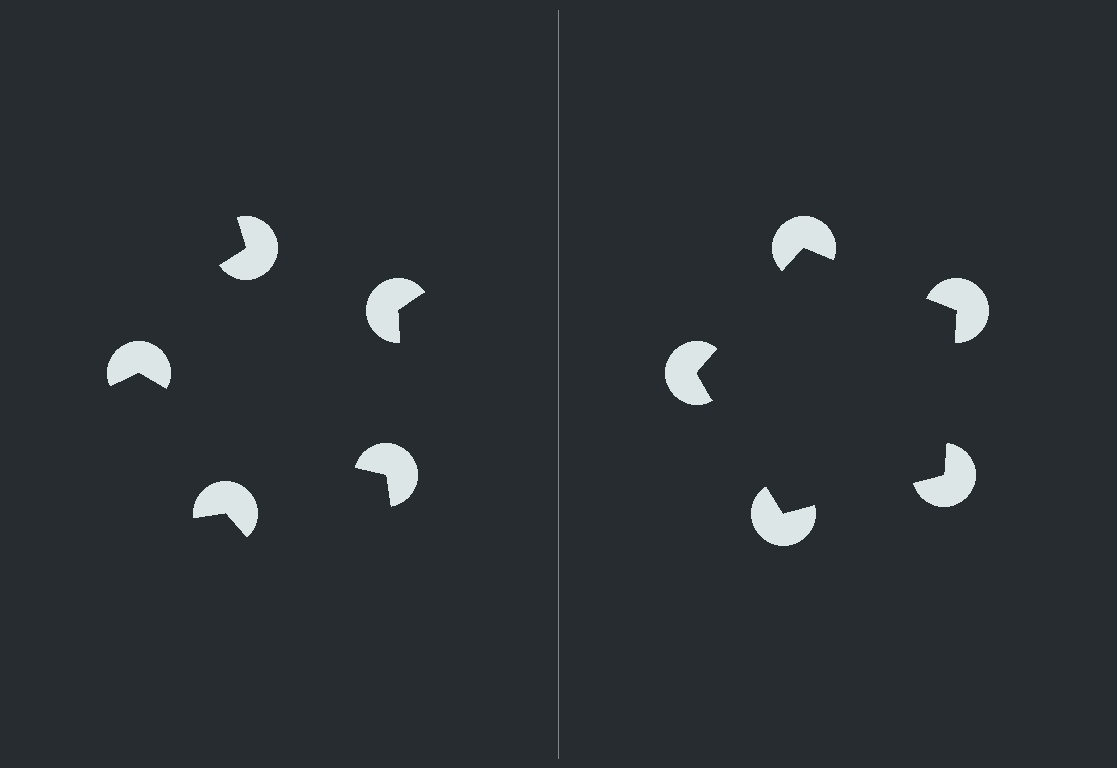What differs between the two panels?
The pac-man discs are positioned identically on both sides; only the wedge orientations differ. On the right they align to a pentagon; on the left they are misaligned.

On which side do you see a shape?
An illusory pentagon appears on the right side. On the left side the wedge cuts are rotated, so no coherent shape forms.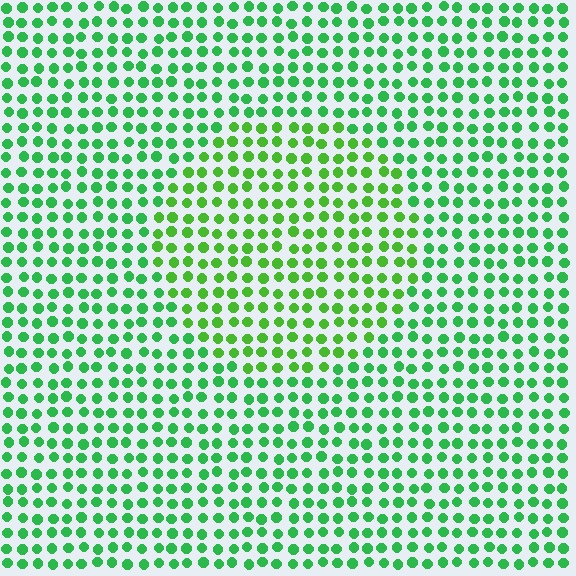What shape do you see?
I see a circle.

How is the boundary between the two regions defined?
The boundary is defined purely by a slight shift in hue (about 25 degrees). Spacing, size, and orientation are identical on both sides.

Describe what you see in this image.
The image is filled with small green elements in a uniform arrangement. A circle-shaped region is visible where the elements are tinted to a slightly different hue, forming a subtle color boundary.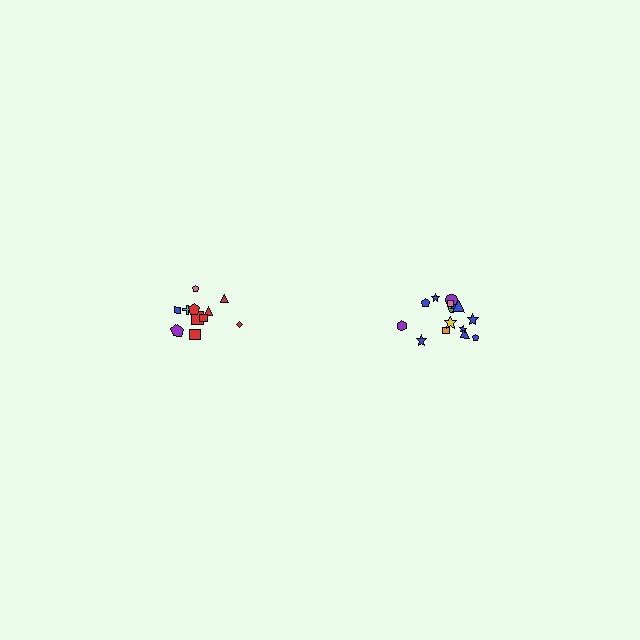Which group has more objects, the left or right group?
The right group.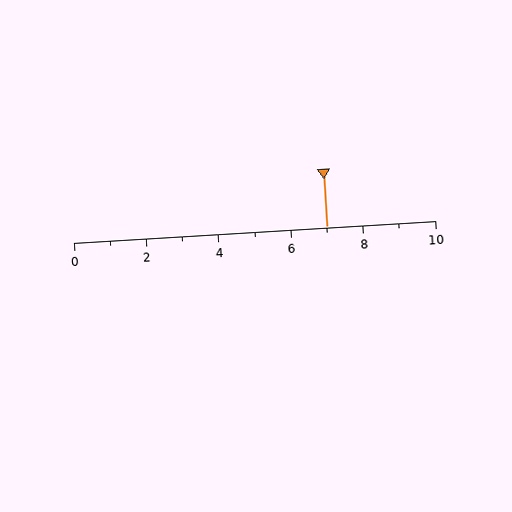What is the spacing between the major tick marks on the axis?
The major ticks are spaced 2 apart.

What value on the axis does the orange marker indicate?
The marker indicates approximately 7.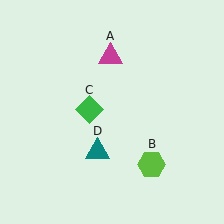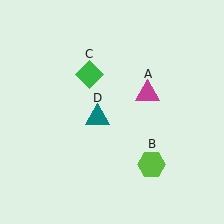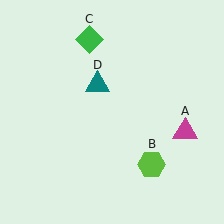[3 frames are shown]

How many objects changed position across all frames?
3 objects changed position: magenta triangle (object A), green diamond (object C), teal triangle (object D).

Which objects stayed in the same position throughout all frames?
Lime hexagon (object B) remained stationary.